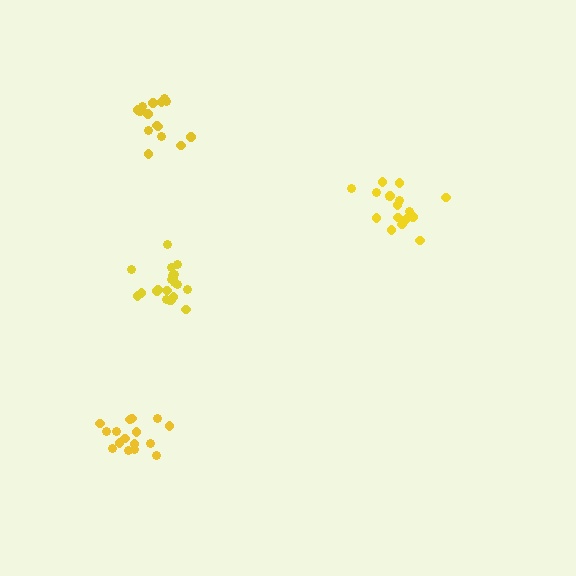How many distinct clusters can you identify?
There are 4 distinct clusters.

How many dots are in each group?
Group 1: 16 dots, Group 2: 17 dots, Group 3: 21 dots, Group 4: 15 dots (69 total).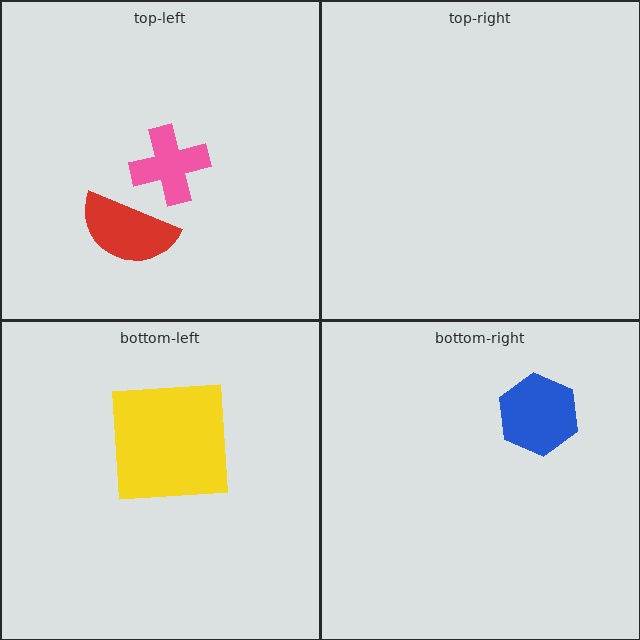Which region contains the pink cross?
The top-left region.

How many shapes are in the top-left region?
2.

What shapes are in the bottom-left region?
The brown pentagon, the yellow square.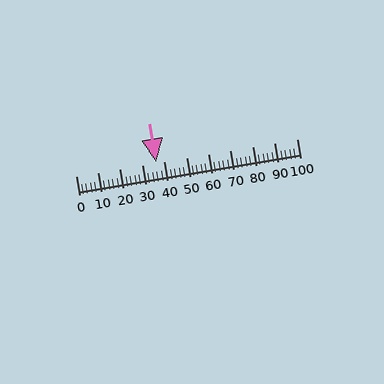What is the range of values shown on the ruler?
The ruler shows values from 0 to 100.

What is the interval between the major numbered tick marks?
The major tick marks are spaced 10 units apart.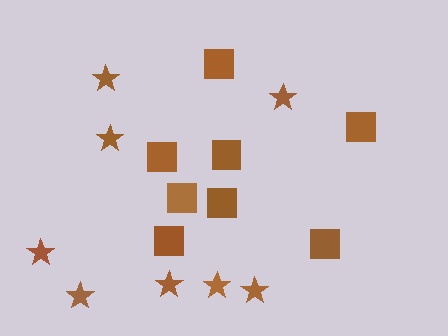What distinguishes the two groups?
There are 2 groups: one group of squares (8) and one group of stars (8).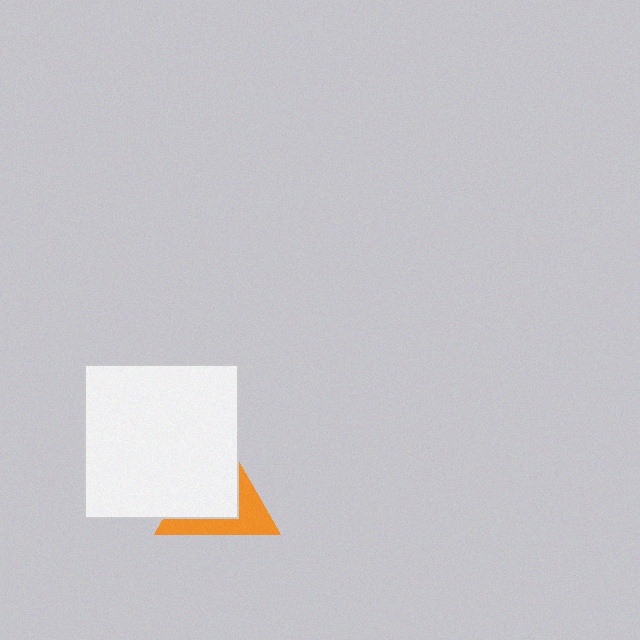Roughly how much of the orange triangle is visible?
A small part of it is visible (roughly 40%).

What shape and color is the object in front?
The object in front is a white square.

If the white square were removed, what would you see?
You would see the complete orange triangle.